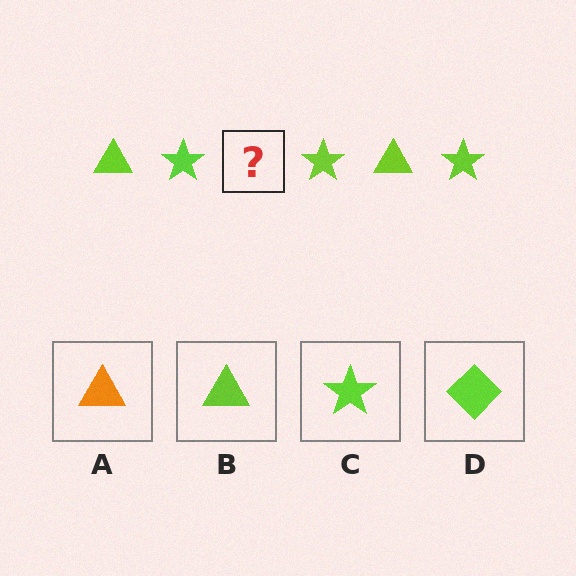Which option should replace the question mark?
Option B.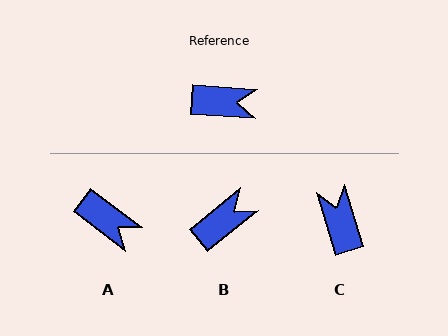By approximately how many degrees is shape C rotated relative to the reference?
Approximately 111 degrees counter-clockwise.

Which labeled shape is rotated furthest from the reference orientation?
C, about 111 degrees away.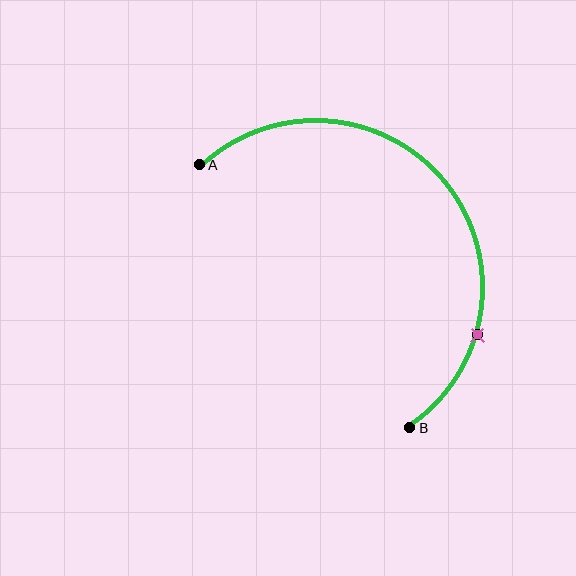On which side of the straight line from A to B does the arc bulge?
The arc bulges above and to the right of the straight line connecting A and B.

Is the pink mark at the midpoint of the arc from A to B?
No. The pink mark lies on the arc but is closer to endpoint B. The arc midpoint would be at the point on the curve equidistant along the arc from both A and B.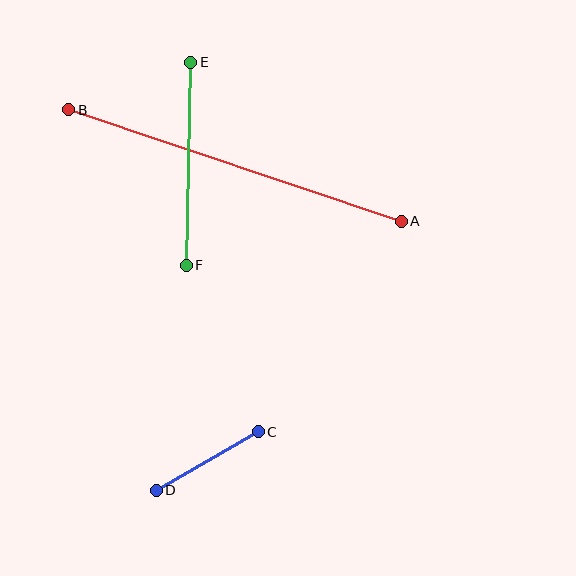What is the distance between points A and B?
The distance is approximately 351 pixels.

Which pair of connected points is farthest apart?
Points A and B are farthest apart.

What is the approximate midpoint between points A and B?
The midpoint is at approximately (235, 166) pixels.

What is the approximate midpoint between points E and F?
The midpoint is at approximately (189, 164) pixels.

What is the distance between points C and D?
The distance is approximately 118 pixels.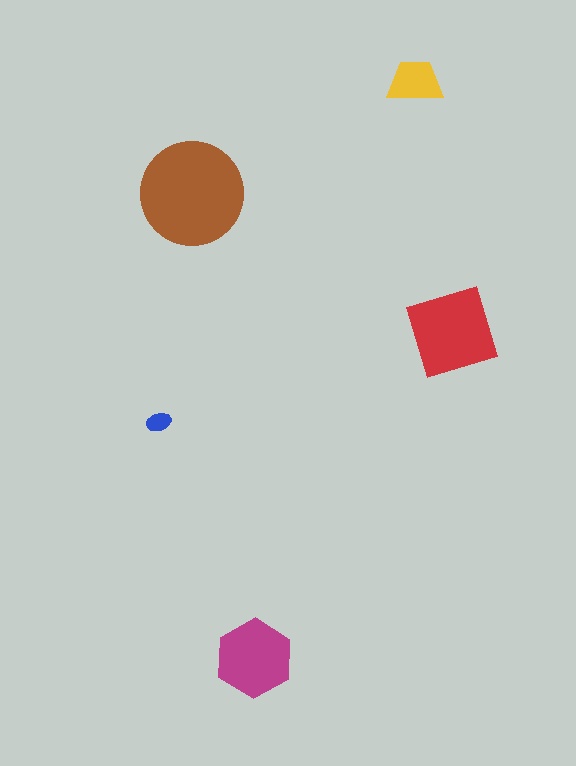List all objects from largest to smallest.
The brown circle, the red diamond, the magenta hexagon, the yellow trapezoid, the blue ellipse.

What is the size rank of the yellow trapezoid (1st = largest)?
4th.